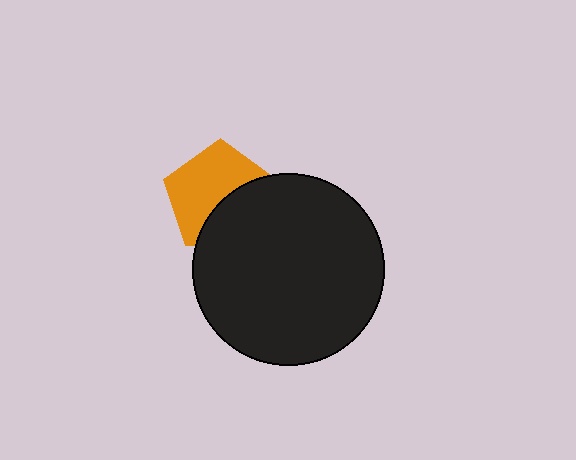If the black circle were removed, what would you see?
You would see the complete orange pentagon.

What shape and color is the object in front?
The object in front is a black circle.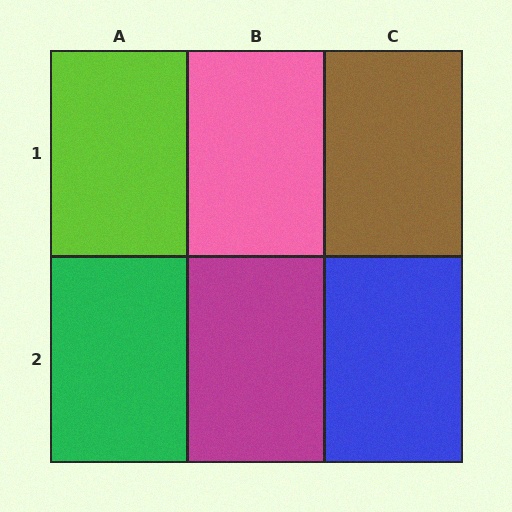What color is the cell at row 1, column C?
Brown.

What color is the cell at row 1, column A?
Lime.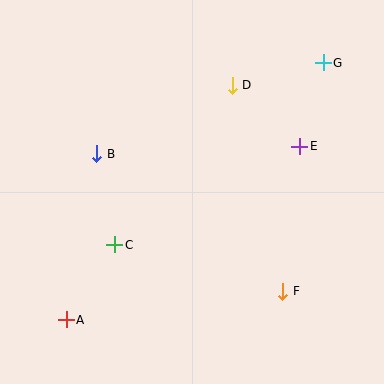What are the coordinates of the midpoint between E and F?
The midpoint between E and F is at (291, 219).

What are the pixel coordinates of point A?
Point A is at (66, 320).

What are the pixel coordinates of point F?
Point F is at (283, 291).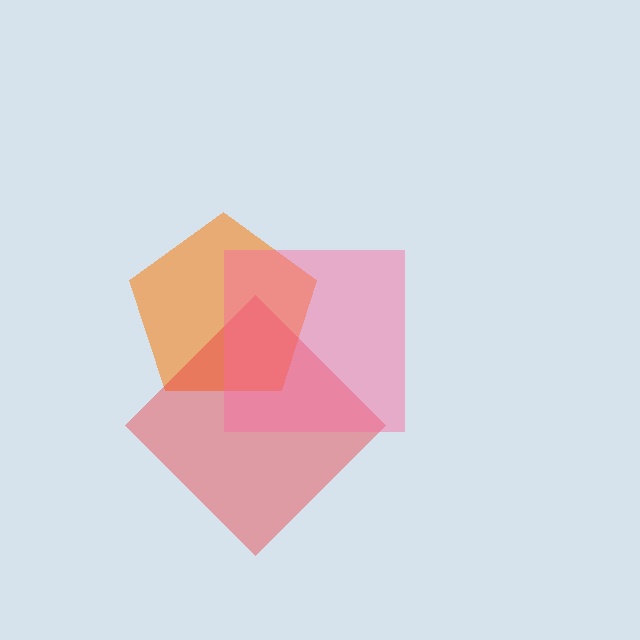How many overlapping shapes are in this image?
There are 3 overlapping shapes in the image.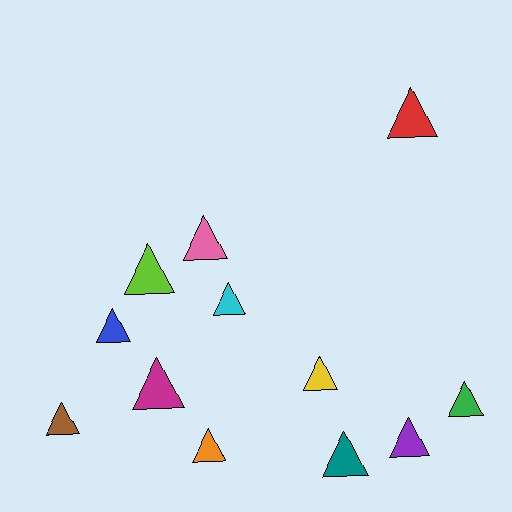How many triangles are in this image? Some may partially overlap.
There are 12 triangles.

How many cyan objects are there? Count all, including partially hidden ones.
There is 1 cyan object.